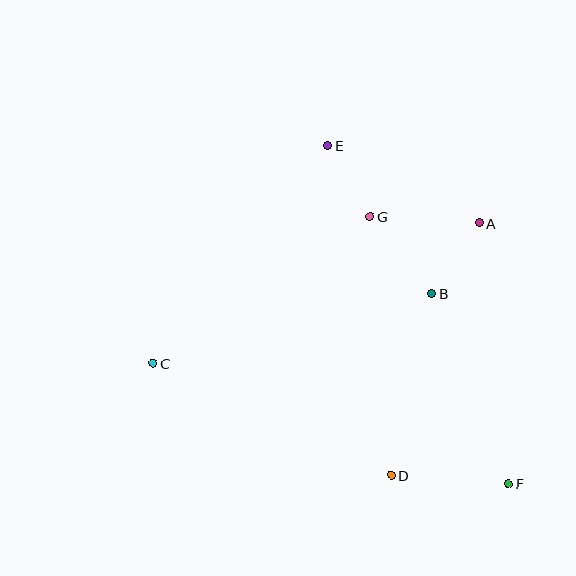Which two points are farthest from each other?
Points E and F are farthest from each other.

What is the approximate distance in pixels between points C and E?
The distance between C and E is approximately 279 pixels.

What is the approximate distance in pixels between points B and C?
The distance between B and C is approximately 287 pixels.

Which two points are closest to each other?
Points E and G are closest to each other.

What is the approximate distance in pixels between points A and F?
The distance between A and F is approximately 262 pixels.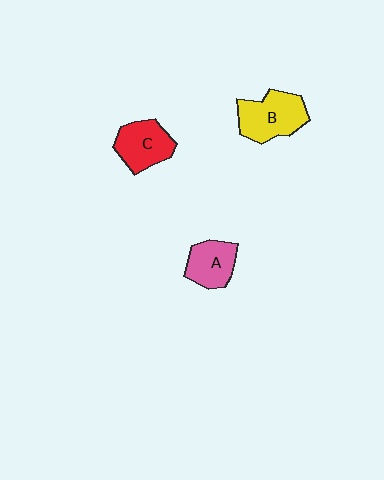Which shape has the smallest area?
Shape A (pink).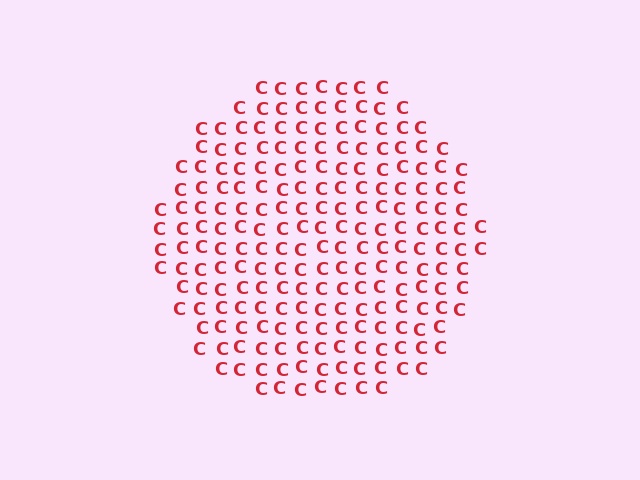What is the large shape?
The large shape is a circle.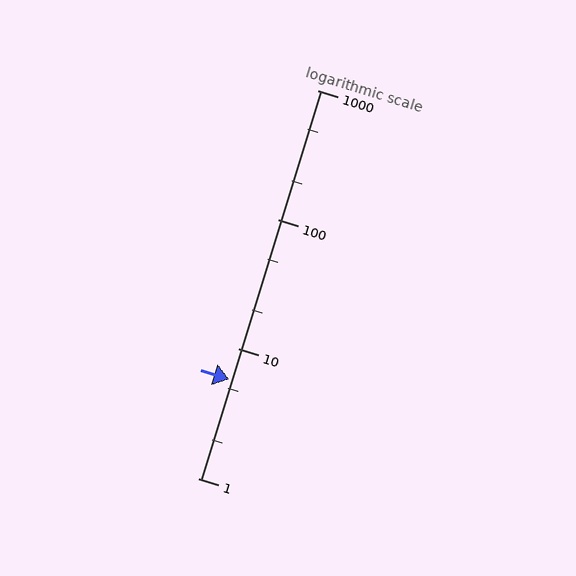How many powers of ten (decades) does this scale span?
The scale spans 3 decades, from 1 to 1000.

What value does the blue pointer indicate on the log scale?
The pointer indicates approximately 5.8.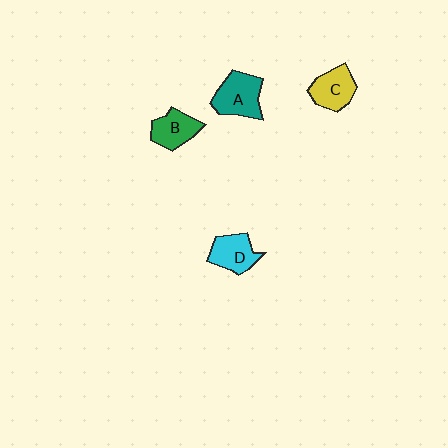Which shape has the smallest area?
Shape B (green).